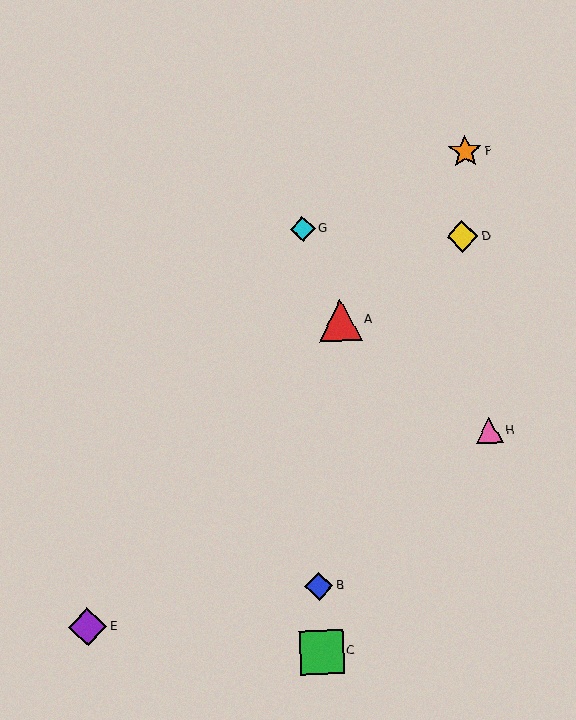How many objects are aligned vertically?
3 objects (B, C, G) are aligned vertically.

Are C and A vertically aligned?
No, C is at x≈322 and A is at x≈340.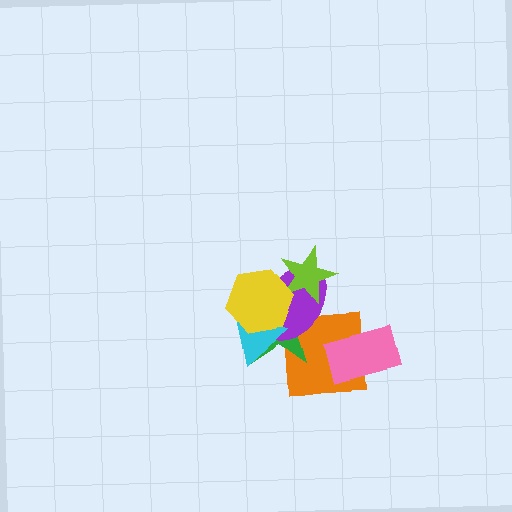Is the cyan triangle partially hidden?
Yes, it is partially covered by another shape.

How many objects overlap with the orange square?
3 objects overlap with the orange square.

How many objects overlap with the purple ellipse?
5 objects overlap with the purple ellipse.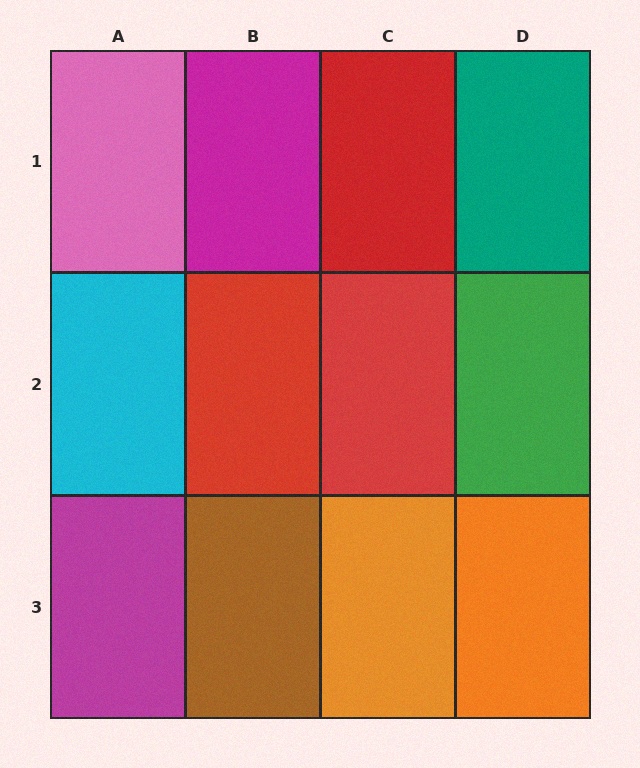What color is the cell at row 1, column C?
Red.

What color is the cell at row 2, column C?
Red.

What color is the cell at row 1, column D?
Teal.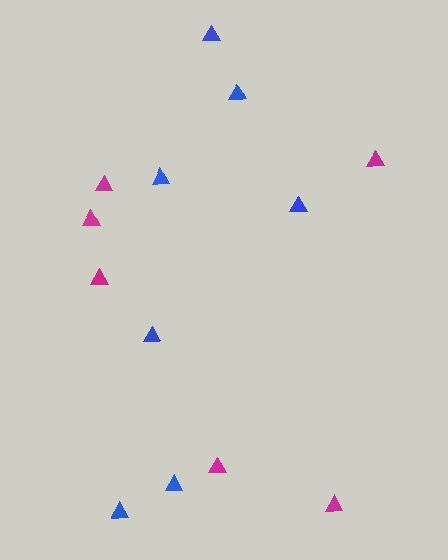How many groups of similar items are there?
There are 2 groups: one group of magenta triangles (6) and one group of blue triangles (7).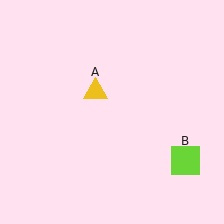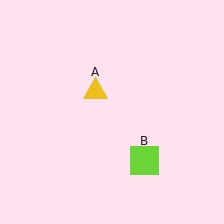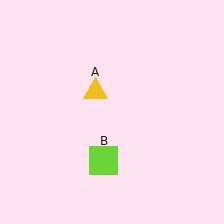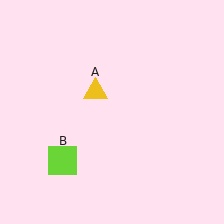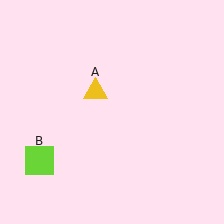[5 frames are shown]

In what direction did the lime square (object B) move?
The lime square (object B) moved left.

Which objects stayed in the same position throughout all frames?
Yellow triangle (object A) remained stationary.